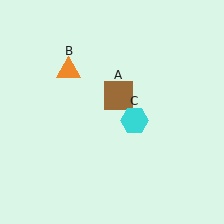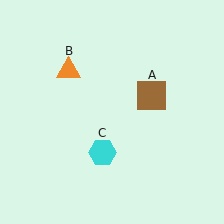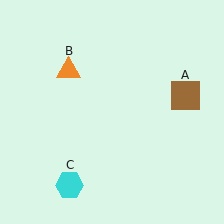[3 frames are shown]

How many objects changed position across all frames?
2 objects changed position: brown square (object A), cyan hexagon (object C).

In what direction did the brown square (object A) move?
The brown square (object A) moved right.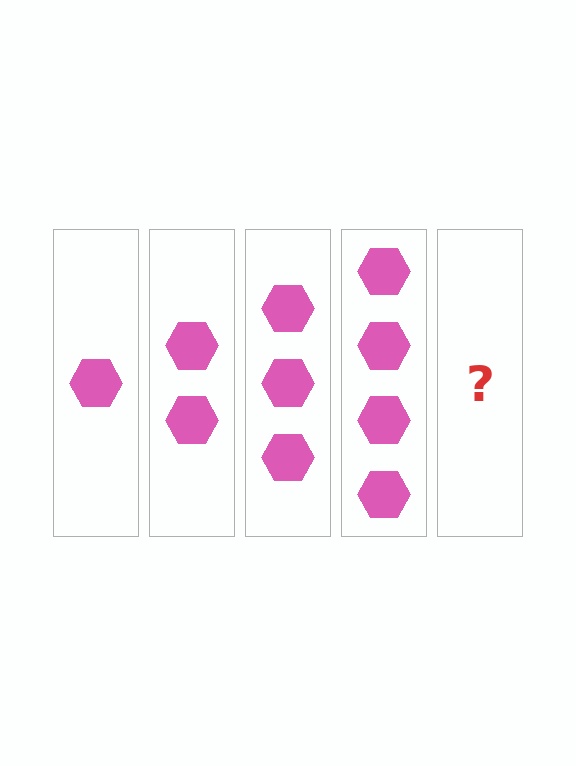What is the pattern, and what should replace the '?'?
The pattern is that each step adds one more hexagon. The '?' should be 5 hexagons.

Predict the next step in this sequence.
The next step is 5 hexagons.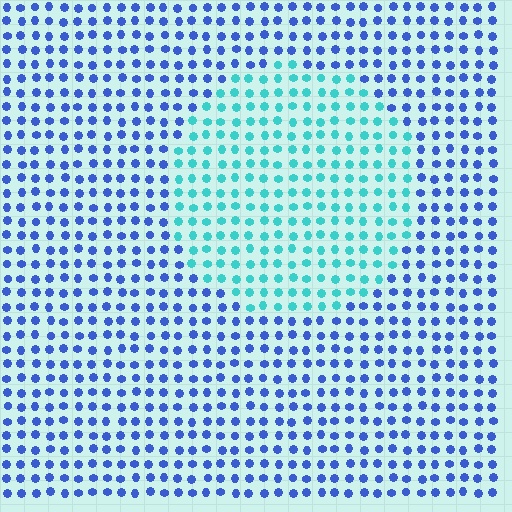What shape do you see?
I see a circle.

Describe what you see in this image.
The image is filled with small blue elements in a uniform arrangement. A circle-shaped region is visible where the elements are tinted to a slightly different hue, forming a subtle color boundary.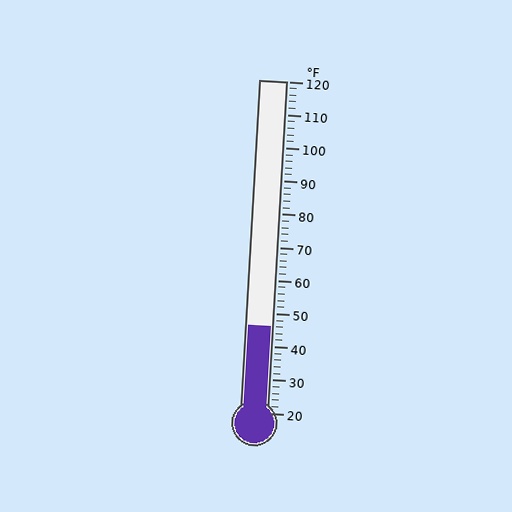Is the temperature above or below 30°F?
The temperature is above 30°F.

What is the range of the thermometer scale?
The thermometer scale ranges from 20°F to 120°F.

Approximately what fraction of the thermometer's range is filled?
The thermometer is filled to approximately 25% of its range.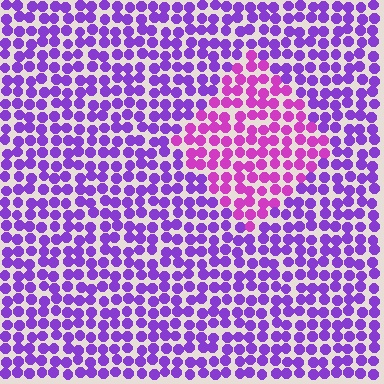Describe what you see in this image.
The image is filled with small purple elements in a uniform arrangement. A diamond-shaped region is visible where the elements are tinted to a slightly different hue, forming a subtle color boundary.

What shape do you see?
I see a diamond.